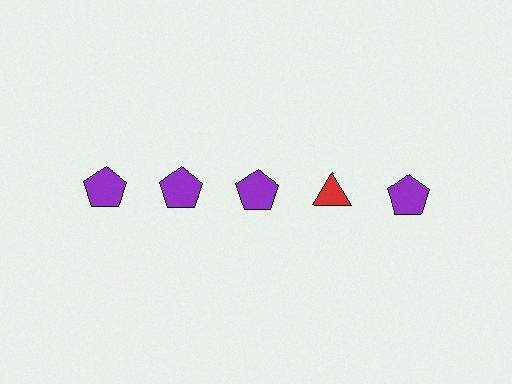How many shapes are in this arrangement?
There are 5 shapes arranged in a grid pattern.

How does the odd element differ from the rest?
It differs in both color (red instead of purple) and shape (triangle instead of pentagon).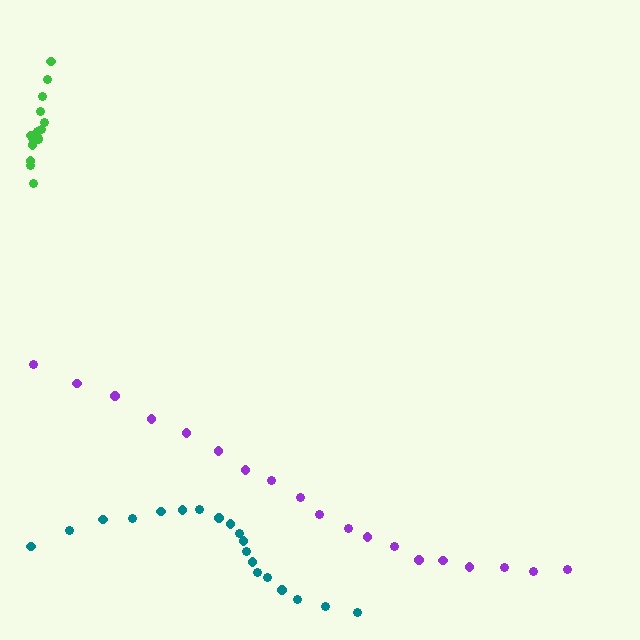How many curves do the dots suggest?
There are 3 distinct paths.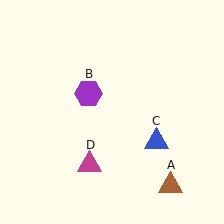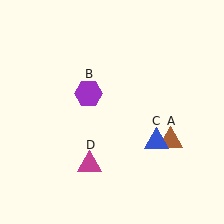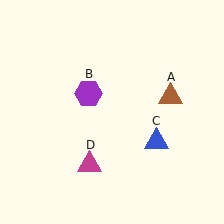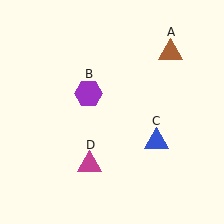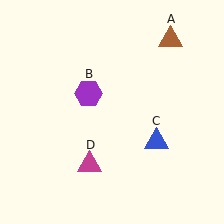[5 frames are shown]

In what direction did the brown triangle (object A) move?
The brown triangle (object A) moved up.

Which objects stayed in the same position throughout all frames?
Purple hexagon (object B) and blue triangle (object C) and magenta triangle (object D) remained stationary.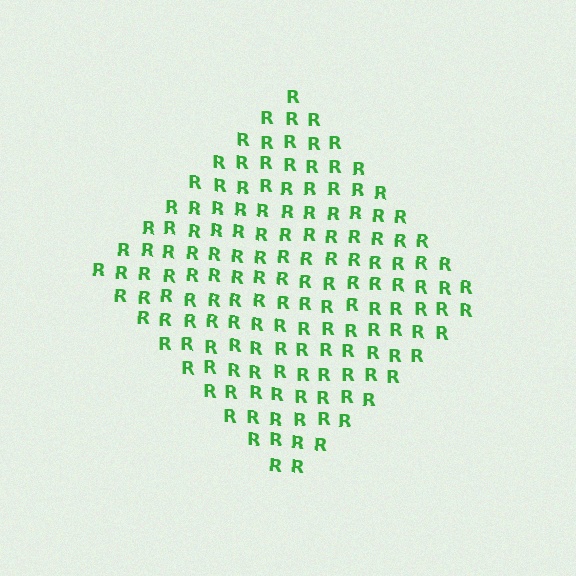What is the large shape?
The large shape is a diamond.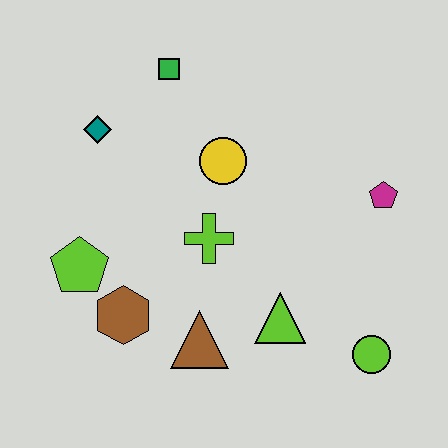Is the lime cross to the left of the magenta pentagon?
Yes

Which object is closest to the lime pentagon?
The brown hexagon is closest to the lime pentagon.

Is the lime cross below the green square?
Yes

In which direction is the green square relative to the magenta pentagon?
The green square is to the left of the magenta pentagon.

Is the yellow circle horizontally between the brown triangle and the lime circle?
Yes